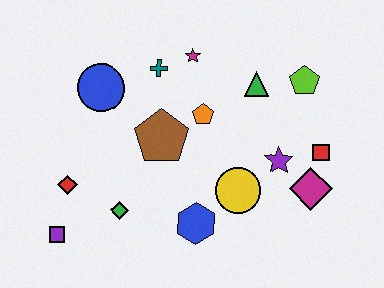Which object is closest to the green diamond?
The red diamond is closest to the green diamond.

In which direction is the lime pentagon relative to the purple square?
The lime pentagon is to the right of the purple square.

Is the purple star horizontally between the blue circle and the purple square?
No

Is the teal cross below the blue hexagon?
No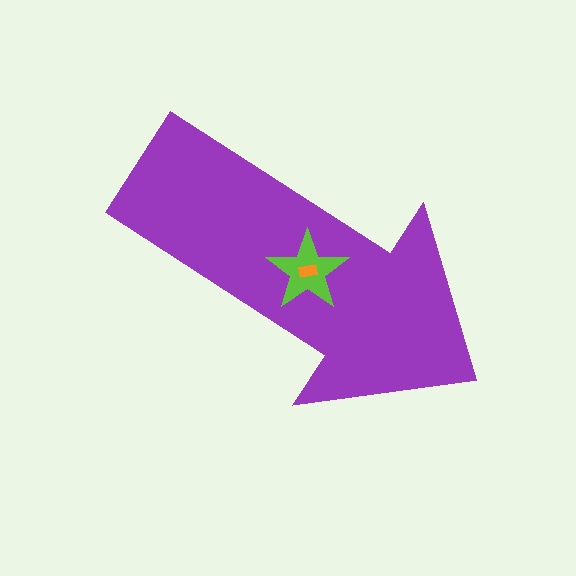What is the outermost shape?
The purple arrow.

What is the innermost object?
The orange rectangle.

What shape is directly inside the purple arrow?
The lime star.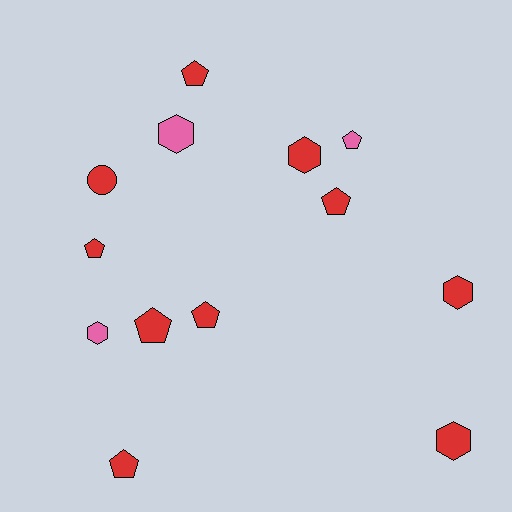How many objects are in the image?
There are 13 objects.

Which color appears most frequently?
Red, with 10 objects.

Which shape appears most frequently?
Pentagon, with 7 objects.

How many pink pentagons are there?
There is 1 pink pentagon.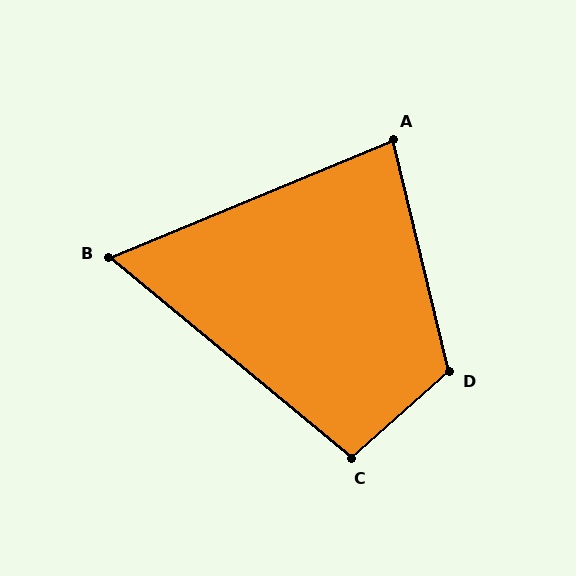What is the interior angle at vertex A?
Approximately 81 degrees (acute).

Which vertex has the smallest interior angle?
B, at approximately 62 degrees.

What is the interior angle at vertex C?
Approximately 99 degrees (obtuse).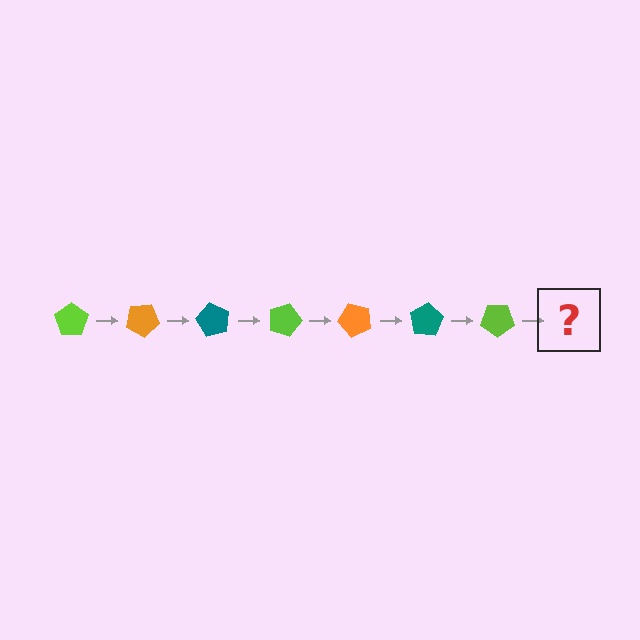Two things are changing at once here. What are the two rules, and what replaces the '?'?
The two rules are that it rotates 30 degrees each step and the color cycles through lime, orange, and teal. The '?' should be an orange pentagon, rotated 210 degrees from the start.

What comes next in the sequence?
The next element should be an orange pentagon, rotated 210 degrees from the start.